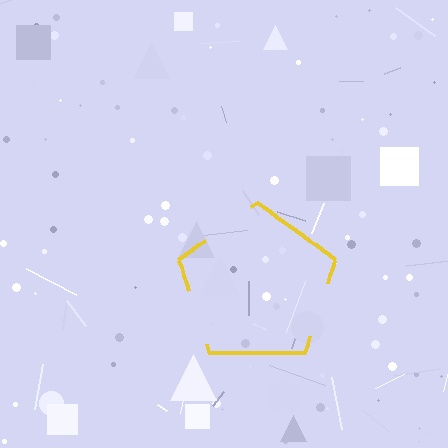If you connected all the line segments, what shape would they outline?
They would outline a pentagon.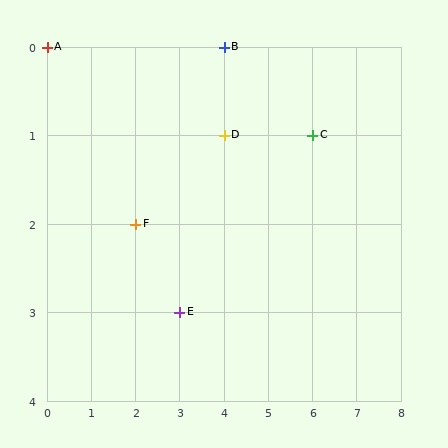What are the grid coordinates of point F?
Point F is at grid coordinates (2, 2).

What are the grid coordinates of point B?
Point B is at grid coordinates (4, 0).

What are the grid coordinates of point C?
Point C is at grid coordinates (6, 1).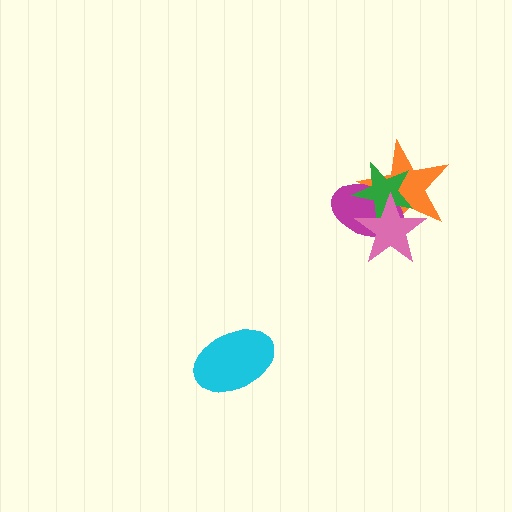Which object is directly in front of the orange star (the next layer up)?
The magenta ellipse is directly in front of the orange star.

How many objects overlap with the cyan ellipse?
0 objects overlap with the cyan ellipse.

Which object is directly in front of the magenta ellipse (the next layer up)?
The green star is directly in front of the magenta ellipse.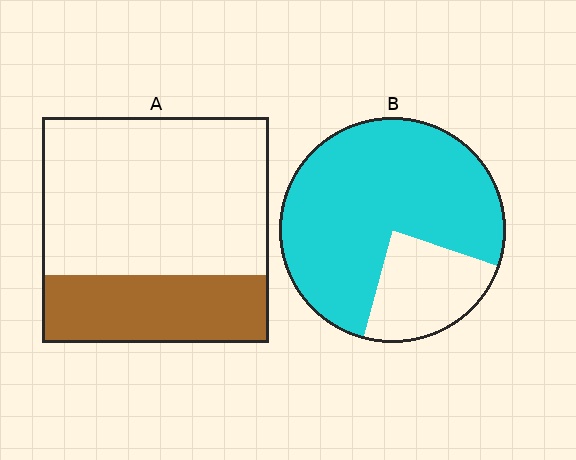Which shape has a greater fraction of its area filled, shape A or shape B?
Shape B.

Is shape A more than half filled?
No.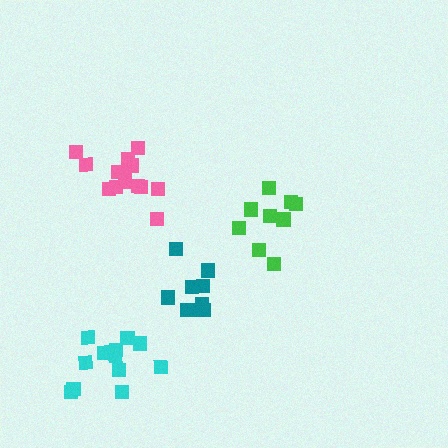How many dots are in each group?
Group 1: 9 dots, Group 2: 14 dots, Group 3: 9 dots, Group 4: 13 dots (45 total).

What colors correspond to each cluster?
The clusters are colored: teal, pink, green, cyan.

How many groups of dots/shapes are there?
There are 4 groups.